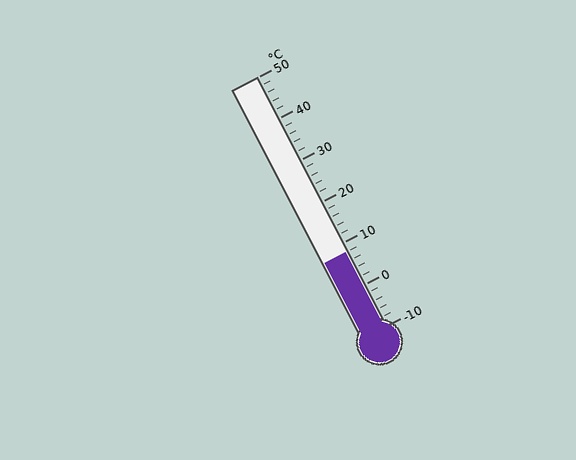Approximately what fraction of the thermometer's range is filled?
The thermometer is filled to approximately 30% of its range.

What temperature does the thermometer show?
The thermometer shows approximately 8°C.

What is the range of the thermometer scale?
The thermometer scale ranges from -10°C to 50°C.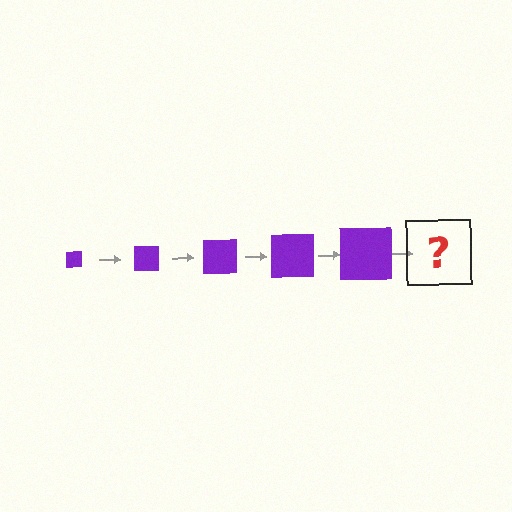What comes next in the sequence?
The next element should be a purple square, larger than the previous one.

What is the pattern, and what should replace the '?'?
The pattern is that the square gets progressively larger each step. The '?' should be a purple square, larger than the previous one.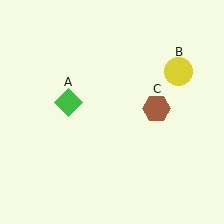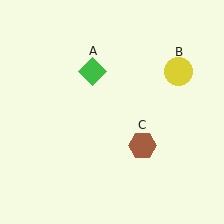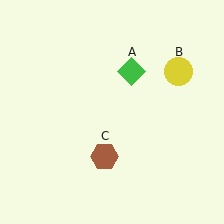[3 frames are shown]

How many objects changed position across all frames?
2 objects changed position: green diamond (object A), brown hexagon (object C).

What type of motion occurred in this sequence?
The green diamond (object A), brown hexagon (object C) rotated clockwise around the center of the scene.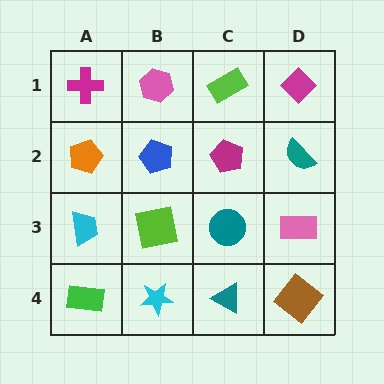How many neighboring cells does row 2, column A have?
3.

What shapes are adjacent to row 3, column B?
A blue pentagon (row 2, column B), a cyan star (row 4, column B), a cyan trapezoid (row 3, column A), a teal circle (row 3, column C).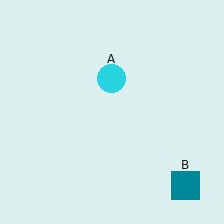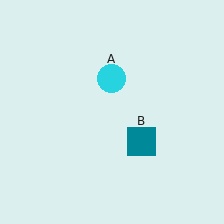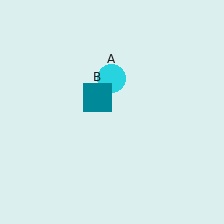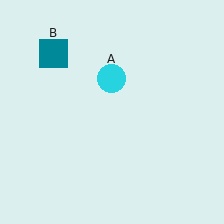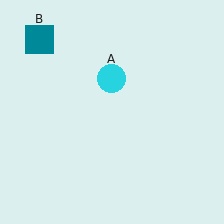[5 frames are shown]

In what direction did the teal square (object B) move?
The teal square (object B) moved up and to the left.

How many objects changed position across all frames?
1 object changed position: teal square (object B).